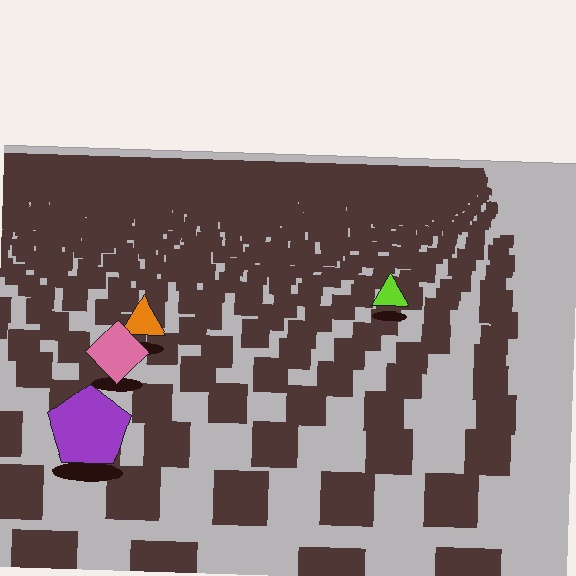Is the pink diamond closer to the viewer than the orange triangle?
Yes. The pink diamond is closer — you can tell from the texture gradient: the ground texture is coarser near it.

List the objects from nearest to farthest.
From nearest to farthest: the purple pentagon, the pink diamond, the orange triangle, the lime triangle.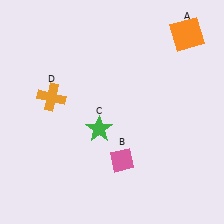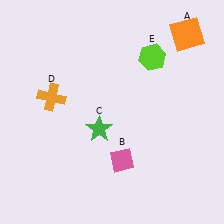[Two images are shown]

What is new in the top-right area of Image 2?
A lime hexagon (E) was added in the top-right area of Image 2.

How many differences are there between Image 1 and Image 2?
There is 1 difference between the two images.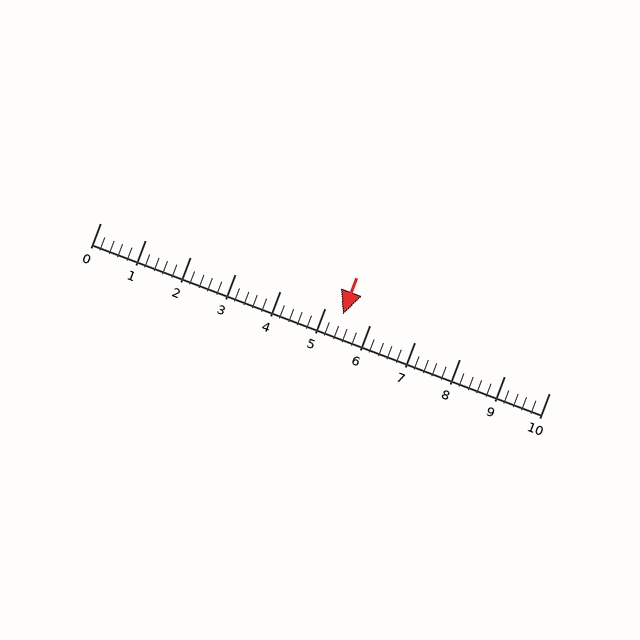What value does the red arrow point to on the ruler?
The red arrow points to approximately 5.4.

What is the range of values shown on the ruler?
The ruler shows values from 0 to 10.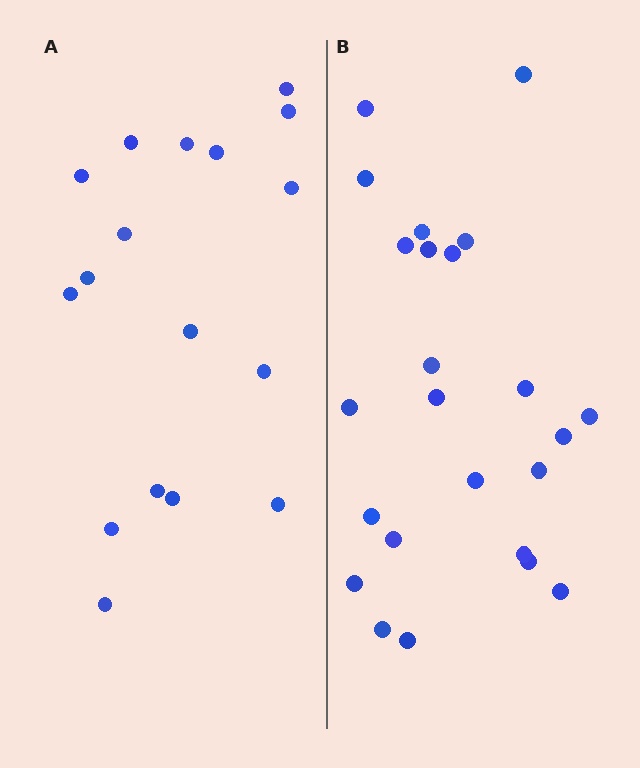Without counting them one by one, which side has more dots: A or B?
Region B (the right region) has more dots.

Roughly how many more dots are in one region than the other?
Region B has roughly 8 or so more dots than region A.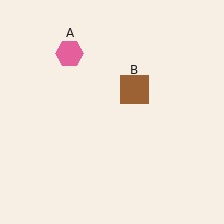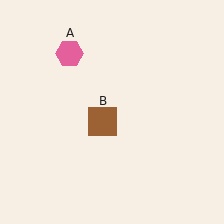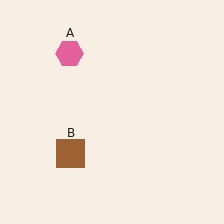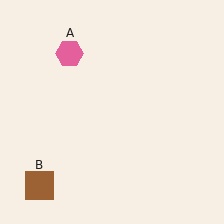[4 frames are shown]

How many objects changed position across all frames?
1 object changed position: brown square (object B).